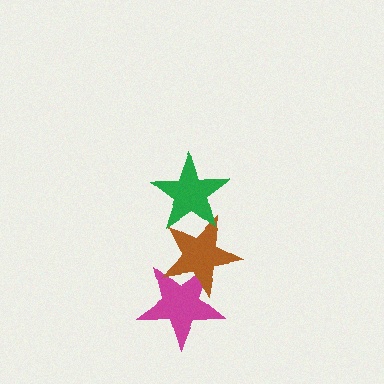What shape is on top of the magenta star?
The brown star is on top of the magenta star.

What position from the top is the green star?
The green star is 1st from the top.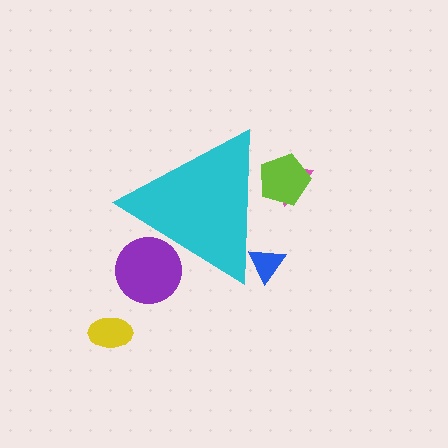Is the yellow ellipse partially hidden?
No, the yellow ellipse is fully visible.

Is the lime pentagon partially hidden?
Yes, the lime pentagon is partially hidden behind the cyan triangle.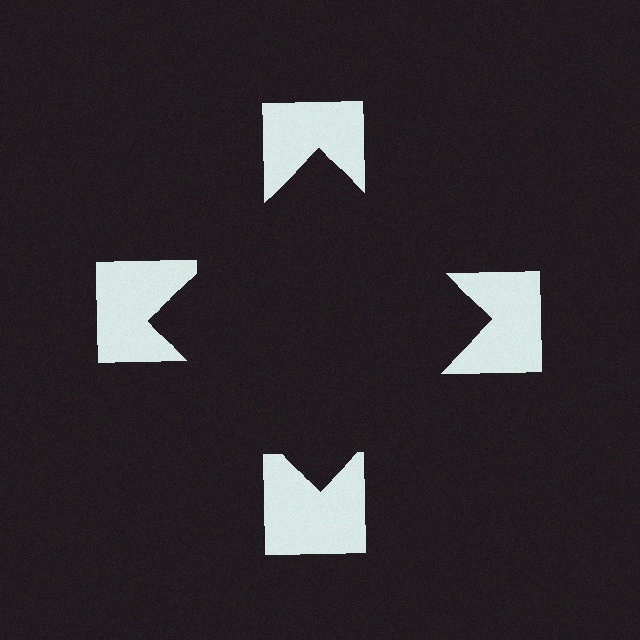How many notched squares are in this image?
There are 4 — one at each vertex of the illusory square.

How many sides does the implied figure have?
4 sides.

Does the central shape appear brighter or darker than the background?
It typically appears slightly darker than the background, even though no actual brightness change is drawn.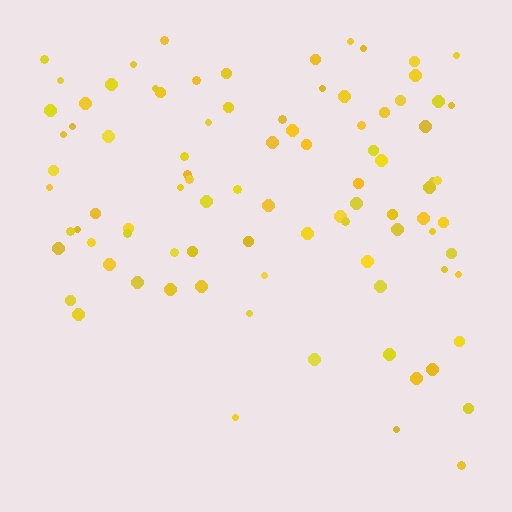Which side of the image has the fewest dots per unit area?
The bottom.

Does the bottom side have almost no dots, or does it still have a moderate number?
Still a moderate number, just noticeably fewer than the top.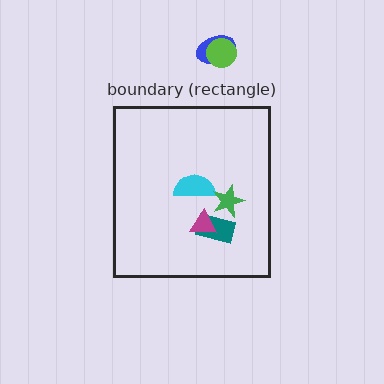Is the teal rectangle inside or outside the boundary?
Inside.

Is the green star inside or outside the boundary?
Inside.